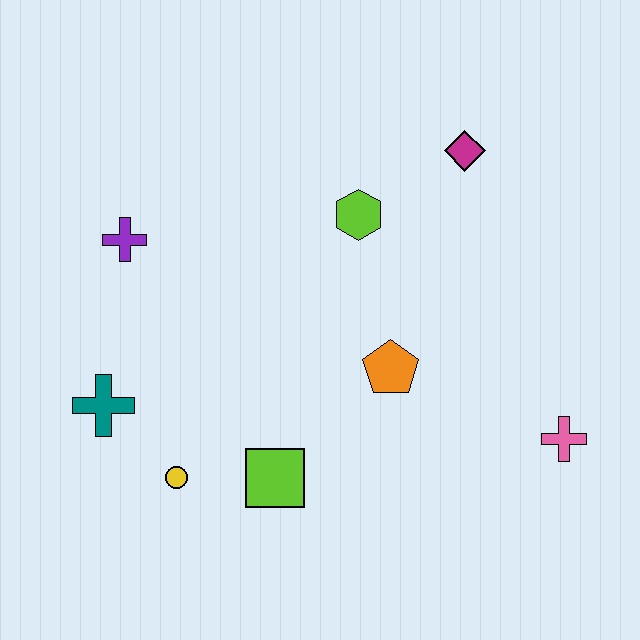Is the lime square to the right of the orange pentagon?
No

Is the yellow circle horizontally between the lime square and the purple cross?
Yes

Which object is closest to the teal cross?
The yellow circle is closest to the teal cross.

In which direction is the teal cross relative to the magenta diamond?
The teal cross is to the left of the magenta diamond.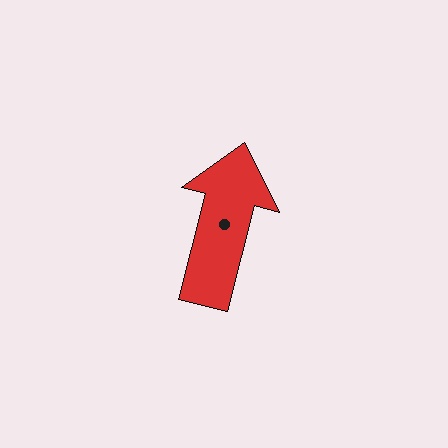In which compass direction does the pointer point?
North.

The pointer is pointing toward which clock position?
Roughly 12 o'clock.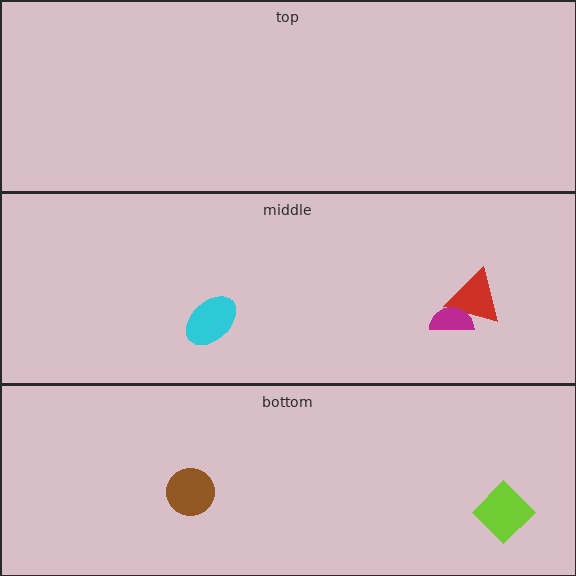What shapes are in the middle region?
The red triangle, the cyan ellipse, the magenta semicircle.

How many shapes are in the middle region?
3.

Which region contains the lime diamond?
The bottom region.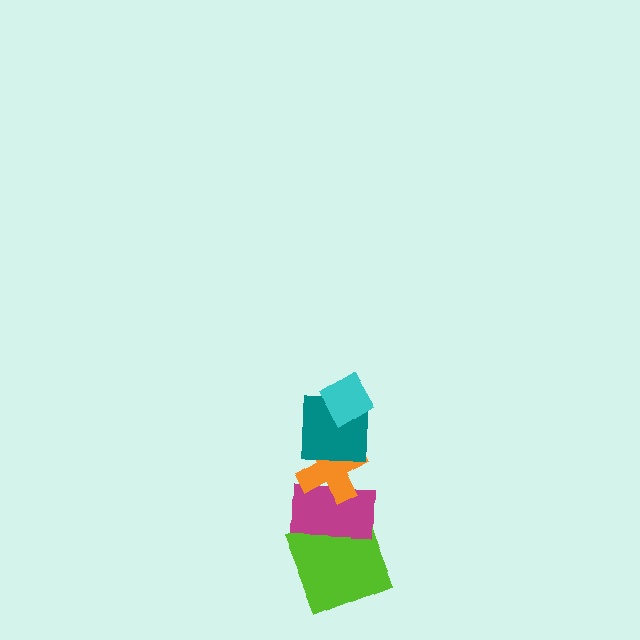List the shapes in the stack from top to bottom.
From top to bottom: the cyan diamond, the teal square, the orange cross, the magenta rectangle, the lime square.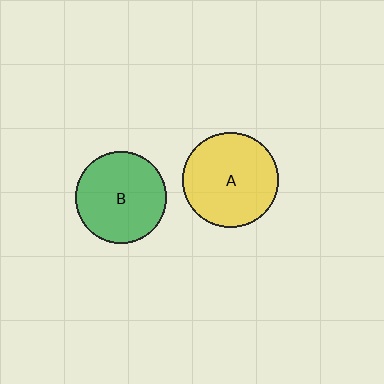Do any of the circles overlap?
No, none of the circles overlap.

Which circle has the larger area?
Circle A (yellow).